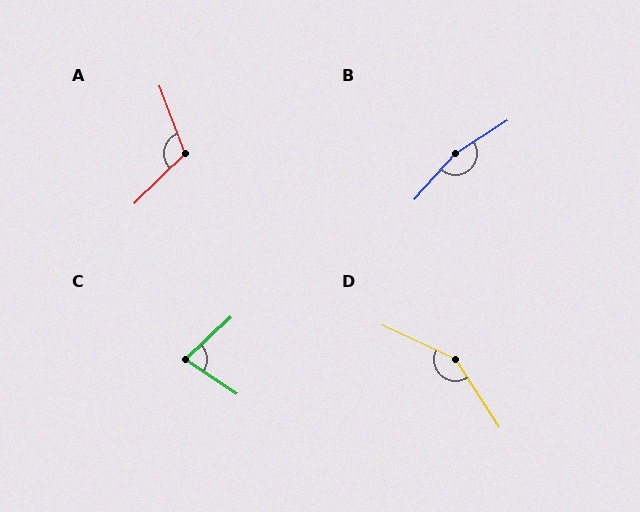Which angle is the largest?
B, at approximately 164 degrees.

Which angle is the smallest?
C, at approximately 77 degrees.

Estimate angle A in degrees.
Approximately 114 degrees.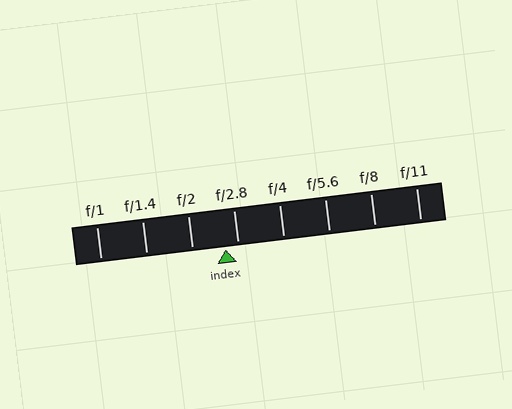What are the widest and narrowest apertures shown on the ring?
The widest aperture shown is f/1 and the narrowest is f/11.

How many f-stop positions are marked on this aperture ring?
There are 8 f-stop positions marked.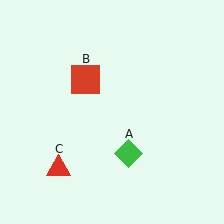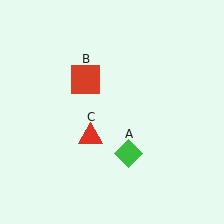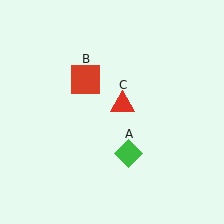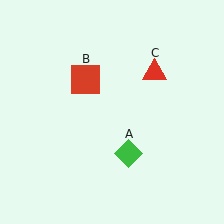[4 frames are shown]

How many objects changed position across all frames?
1 object changed position: red triangle (object C).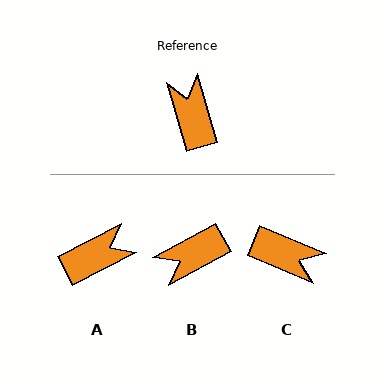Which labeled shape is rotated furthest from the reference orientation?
C, about 130 degrees away.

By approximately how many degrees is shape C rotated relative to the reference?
Approximately 130 degrees clockwise.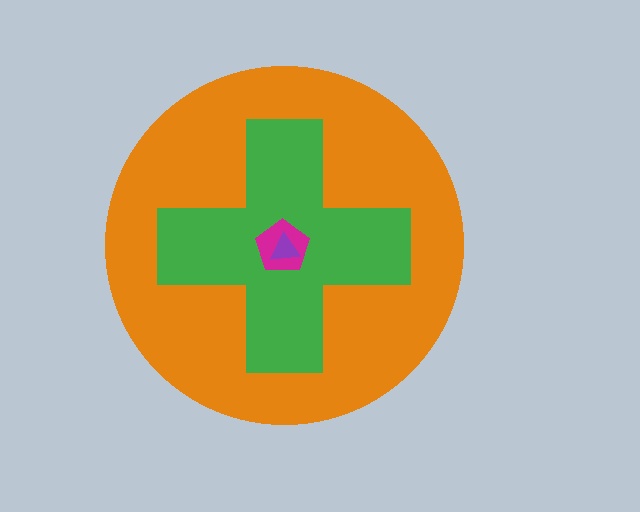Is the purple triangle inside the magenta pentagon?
Yes.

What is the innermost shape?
The purple triangle.